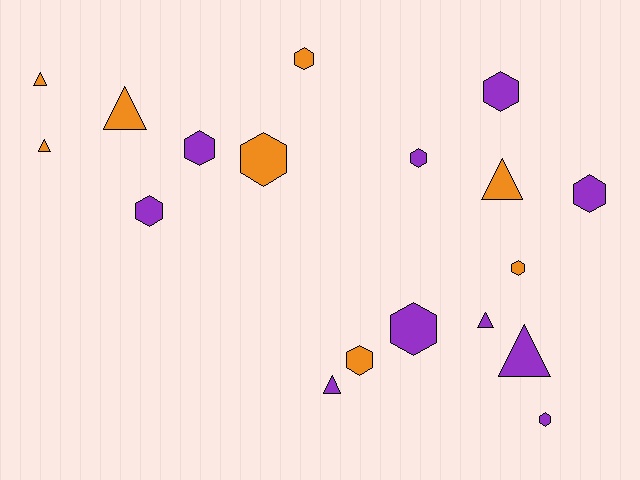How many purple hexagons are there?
There are 7 purple hexagons.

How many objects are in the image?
There are 18 objects.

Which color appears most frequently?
Purple, with 10 objects.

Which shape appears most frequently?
Hexagon, with 11 objects.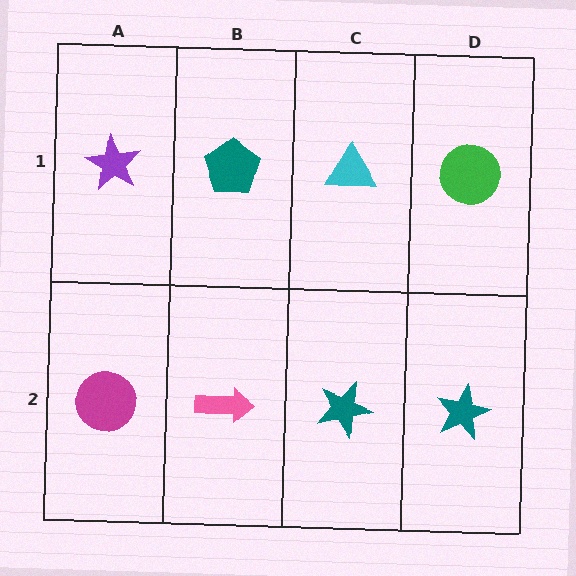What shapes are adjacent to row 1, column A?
A magenta circle (row 2, column A), a teal pentagon (row 1, column B).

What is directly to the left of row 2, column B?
A magenta circle.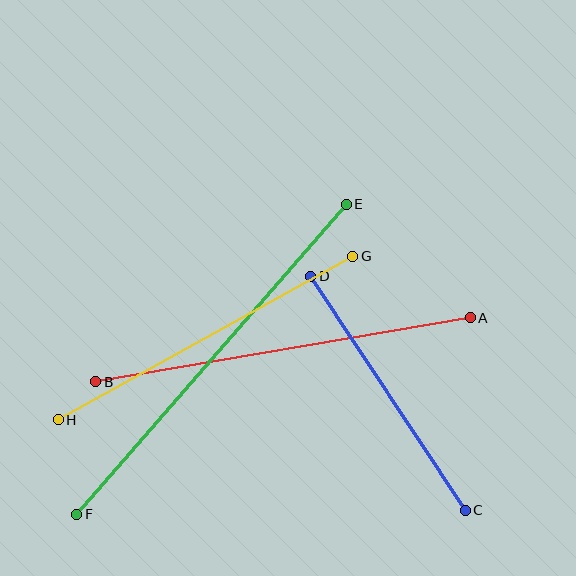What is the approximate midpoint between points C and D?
The midpoint is at approximately (388, 393) pixels.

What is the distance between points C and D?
The distance is approximately 281 pixels.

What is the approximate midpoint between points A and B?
The midpoint is at approximately (283, 350) pixels.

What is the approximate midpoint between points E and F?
The midpoint is at approximately (212, 359) pixels.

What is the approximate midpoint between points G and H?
The midpoint is at approximately (205, 338) pixels.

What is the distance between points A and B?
The distance is approximately 380 pixels.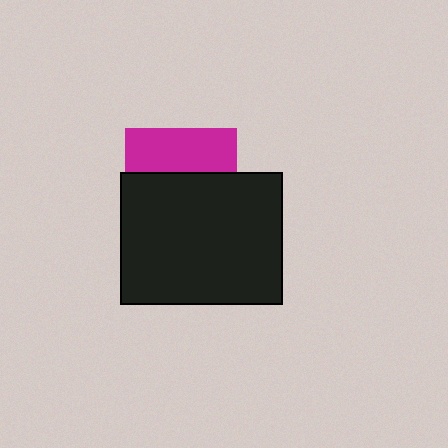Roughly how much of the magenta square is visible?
A small part of it is visible (roughly 39%).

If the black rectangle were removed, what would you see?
You would see the complete magenta square.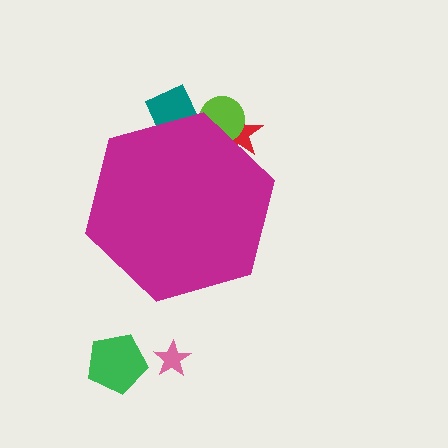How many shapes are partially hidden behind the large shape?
3 shapes are partially hidden.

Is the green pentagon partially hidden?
No, the green pentagon is fully visible.